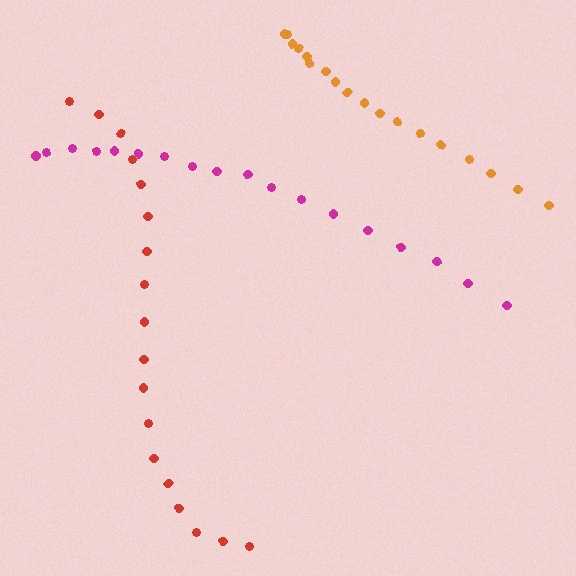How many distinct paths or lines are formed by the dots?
There are 3 distinct paths.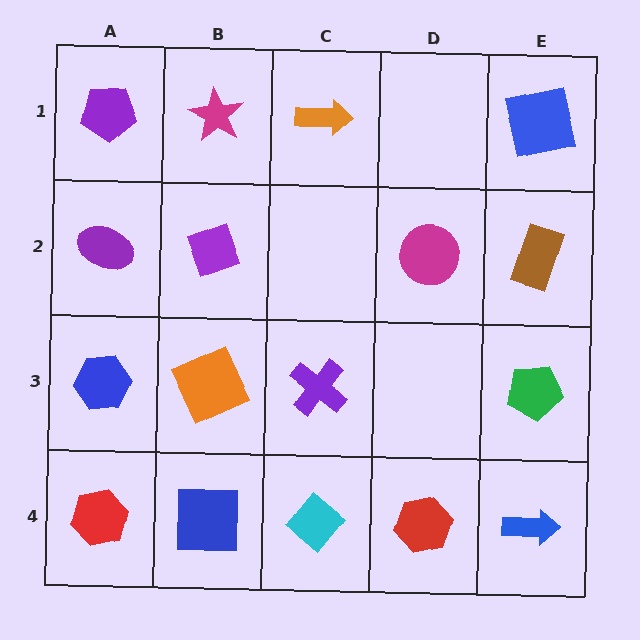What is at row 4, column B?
A blue square.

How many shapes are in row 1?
4 shapes.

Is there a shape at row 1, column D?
No, that cell is empty.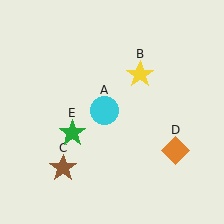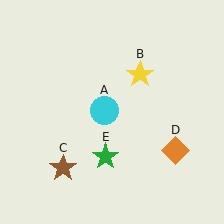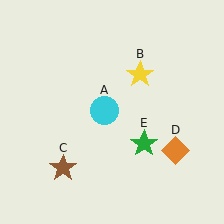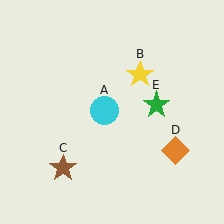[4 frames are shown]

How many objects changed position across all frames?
1 object changed position: green star (object E).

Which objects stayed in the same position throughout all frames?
Cyan circle (object A) and yellow star (object B) and brown star (object C) and orange diamond (object D) remained stationary.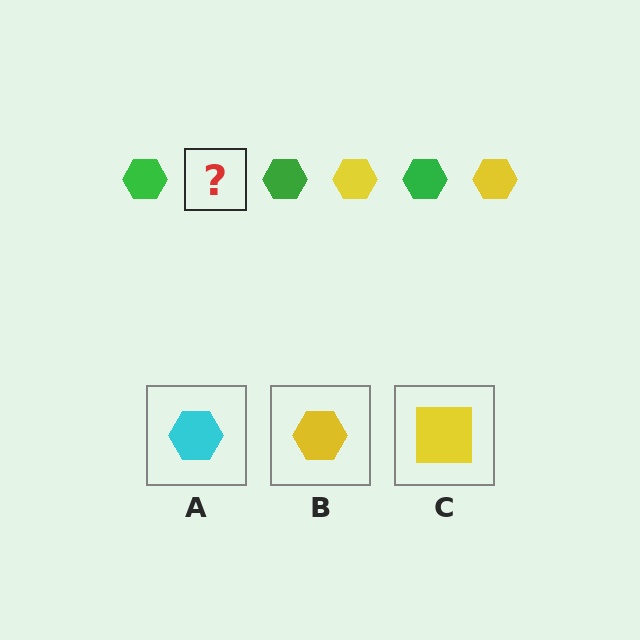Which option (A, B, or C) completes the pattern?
B.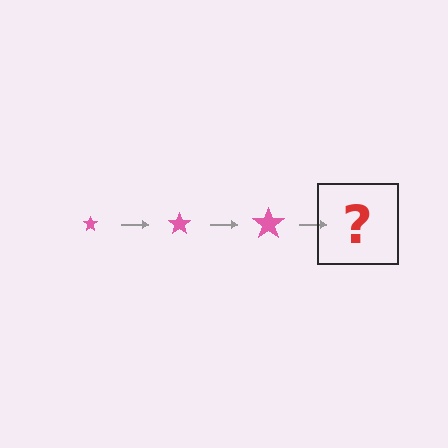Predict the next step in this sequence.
The next step is a pink star, larger than the previous one.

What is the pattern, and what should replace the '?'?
The pattern is that the star gets progressively larger each step. The '?' should be a pink star, larger than the previous one.